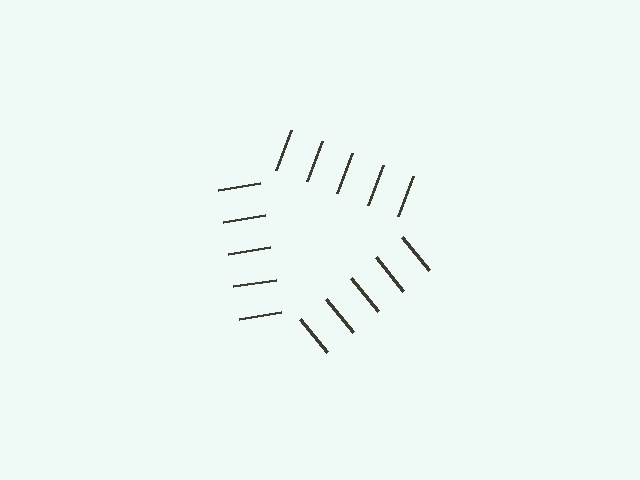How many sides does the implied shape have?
3 sides — the line-ends trace a triangle.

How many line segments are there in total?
15 — 5 along each of the 3 edges.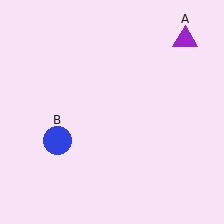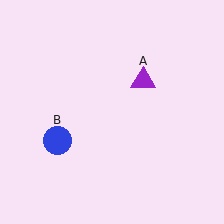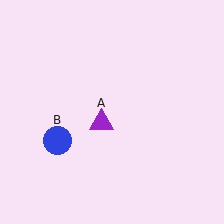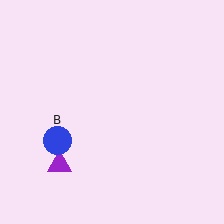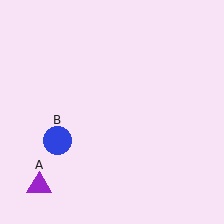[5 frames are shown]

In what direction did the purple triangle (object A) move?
The purple triangle (object A) moved down and to the left.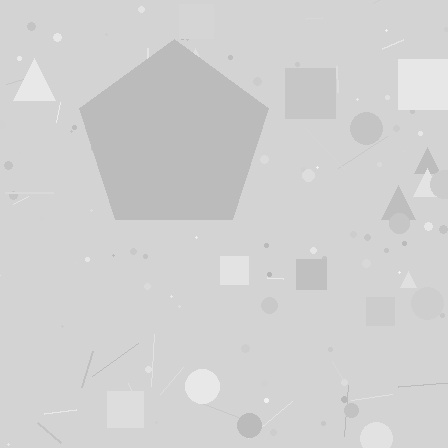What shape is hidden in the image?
A pentagon is hidden in the image.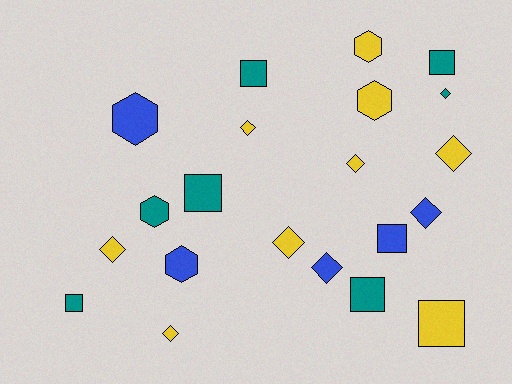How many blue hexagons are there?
There are 2 blue hexagons.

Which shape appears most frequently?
Diamond, with 9 objects.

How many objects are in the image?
There are 21 objects.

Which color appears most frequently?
Yellow, with 9 objects.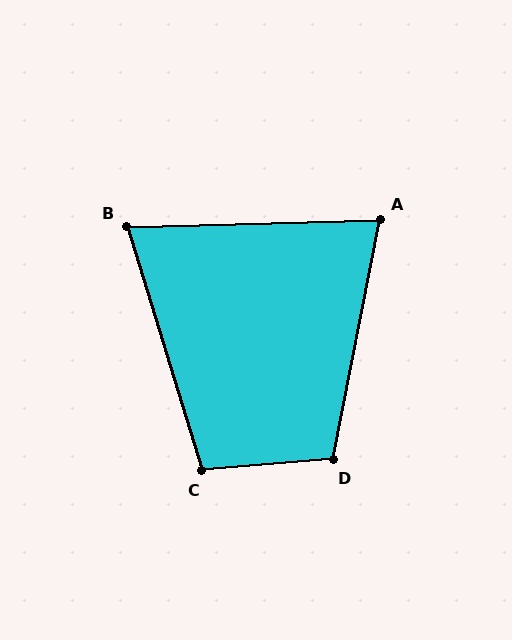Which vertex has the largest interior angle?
D, at approximately 106 degrees.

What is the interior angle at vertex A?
Approximately 77 degrees (acute).